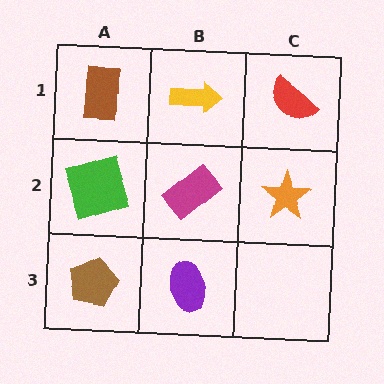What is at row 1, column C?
A red semicircle.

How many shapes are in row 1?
3 shapes.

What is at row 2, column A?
A green square.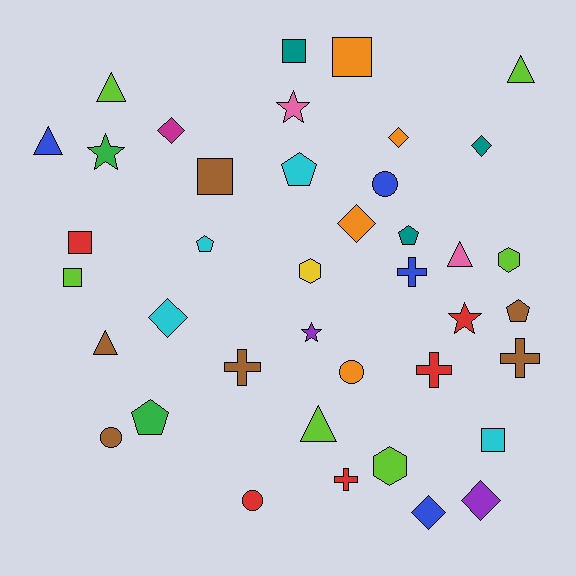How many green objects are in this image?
There are 2 green objects.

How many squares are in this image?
There are 6 squares.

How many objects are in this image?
There are 40 objects.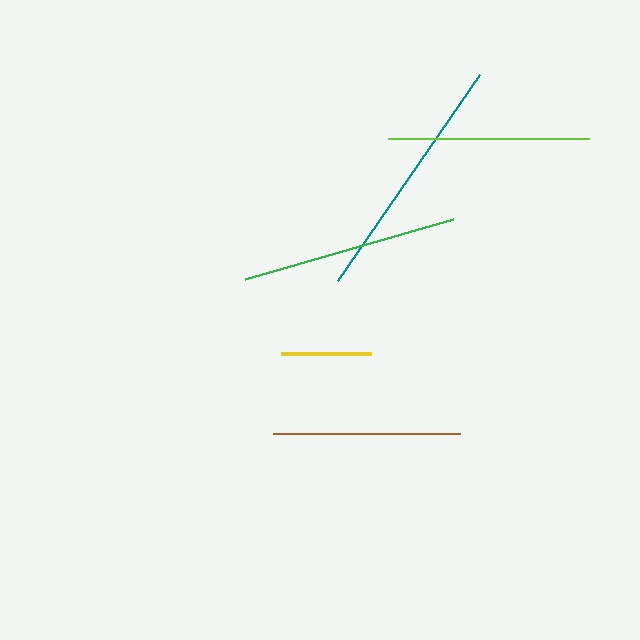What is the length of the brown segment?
The brown segment is approximately 187 pixels long.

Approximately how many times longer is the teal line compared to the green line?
The teal line is approximately 1.2 times the length of the green line.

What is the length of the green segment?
The green segment is approximately 217 pixels long.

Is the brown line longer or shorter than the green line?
The green line is longer than the brown line.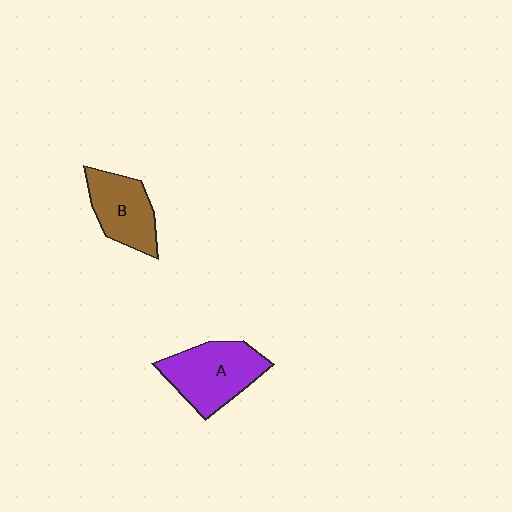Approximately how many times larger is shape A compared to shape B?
Approximately 1.3 times.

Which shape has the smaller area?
Shape B (brown).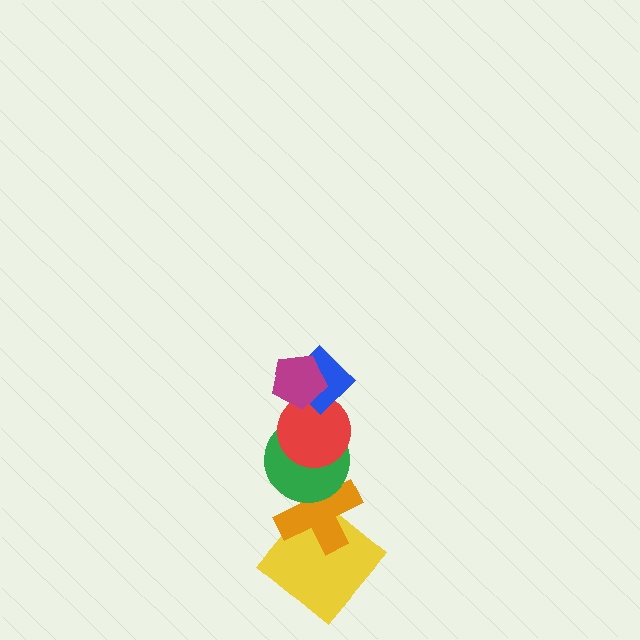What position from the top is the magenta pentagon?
The magenta pentagon is 1st from the top.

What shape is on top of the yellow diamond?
The orange cross is on top of the yellow diamond.